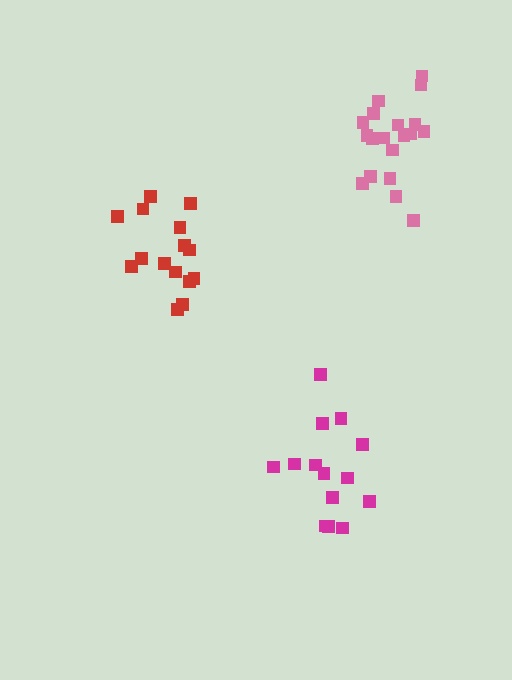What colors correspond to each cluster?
The clusters are colored: red, pink, magenta.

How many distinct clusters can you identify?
There are 3 distinct clusters.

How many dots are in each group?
Group 1: 15 dots, Group 2: 19 dots, Group 3: 14 dots (48 total).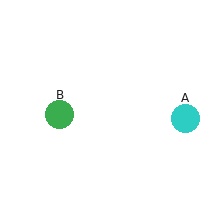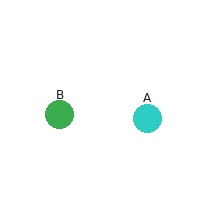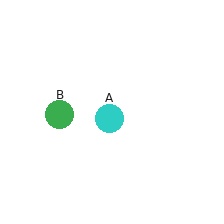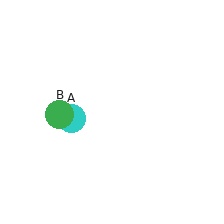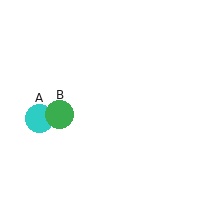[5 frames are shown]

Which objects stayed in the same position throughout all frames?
Green circle (object B) remained stationary.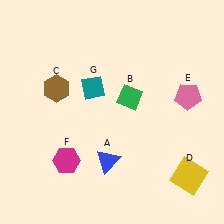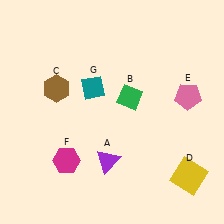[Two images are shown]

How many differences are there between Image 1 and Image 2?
There is 1 difference between the two images.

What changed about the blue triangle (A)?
In Image 1, A is blue. In Image 2, it changed to purple.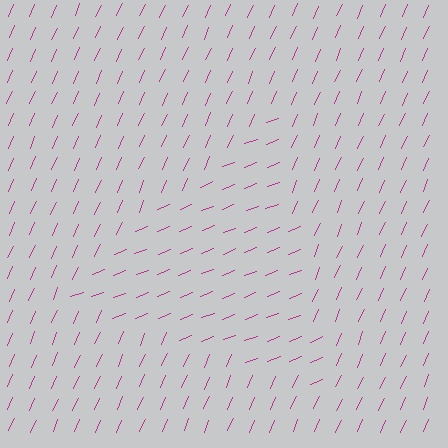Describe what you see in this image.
The image is filled with small magenta line segments. A triangle region in the image has lines oriented differently from the surrounding lines, creating a visible texture boundary.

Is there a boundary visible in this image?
Yes, there is a texture boundary formed by a change in line orientation.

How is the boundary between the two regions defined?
The boundary is defined purely by a change in line orientation (approximately 45 degrees difference). All lines are the same color and thickness.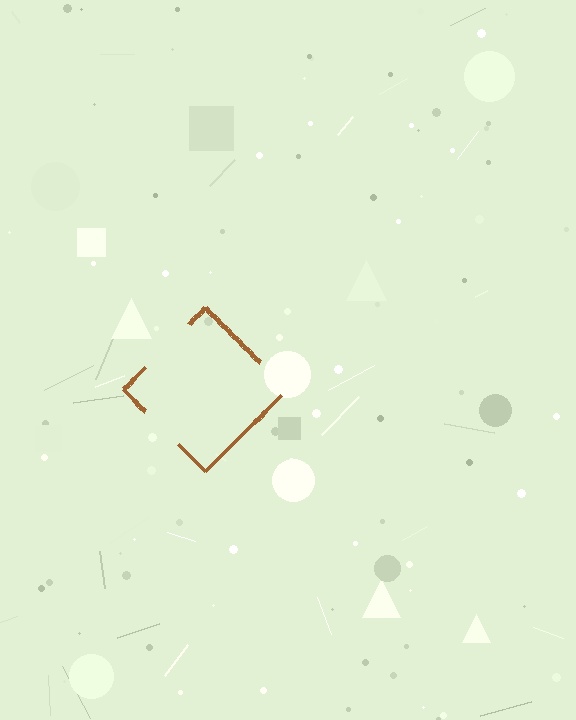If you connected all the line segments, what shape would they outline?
They would outline a diamond.